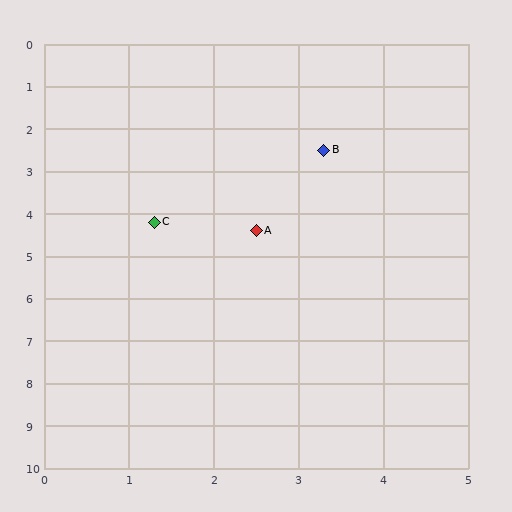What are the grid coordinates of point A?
Point A is at approximately (2.5, 4.4).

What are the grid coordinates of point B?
Point B is at approximately (3.3, 2.5).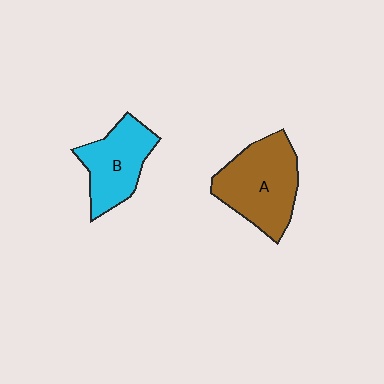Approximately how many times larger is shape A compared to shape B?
Approximately 1.3 times.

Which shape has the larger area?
Shape A (brown).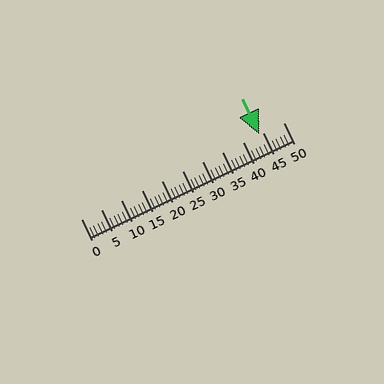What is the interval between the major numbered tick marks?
The major tick marks are spaced 5 units apart.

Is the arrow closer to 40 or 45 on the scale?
The arrow is closer to 45.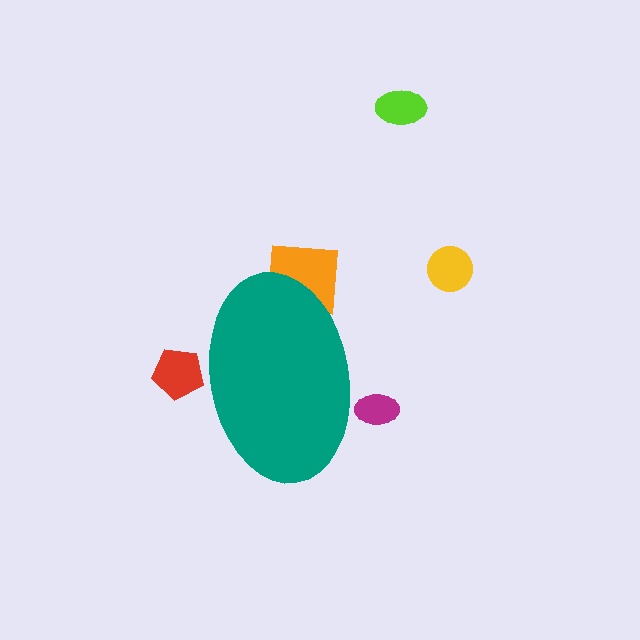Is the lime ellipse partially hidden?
No, the lime ellipse is fully visible.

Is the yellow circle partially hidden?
No, the yellow circle is fully visible.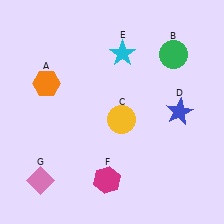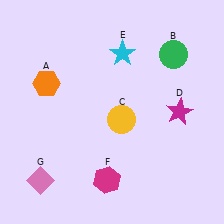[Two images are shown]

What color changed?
The star (D) changed from blue in Image 1 to magenta in Image 2.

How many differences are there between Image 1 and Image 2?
There is 1 difference between the two images.